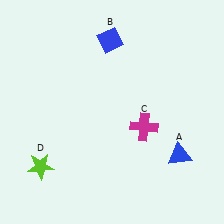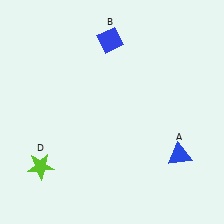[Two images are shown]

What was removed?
The magenta cross (C) was removed in Image 2.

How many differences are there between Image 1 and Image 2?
There is 1 difference between the two images.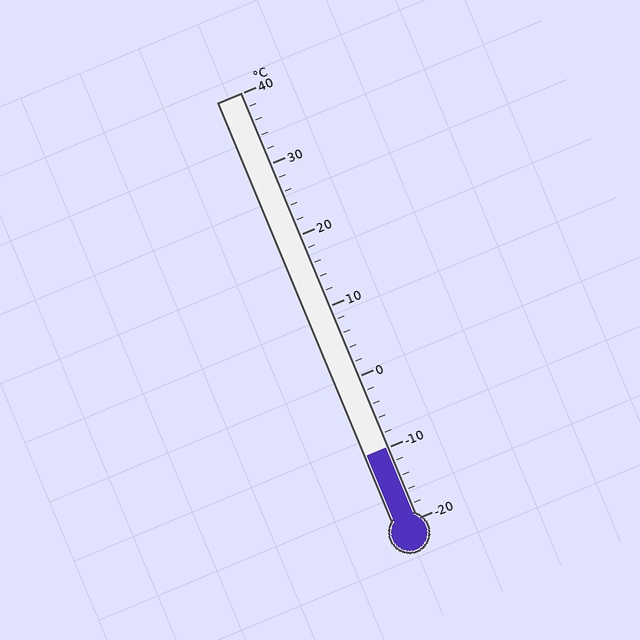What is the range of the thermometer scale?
The thermometer scale ranges from -20°C to 40°C.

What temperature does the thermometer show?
The thermometer shows approximately -10°C.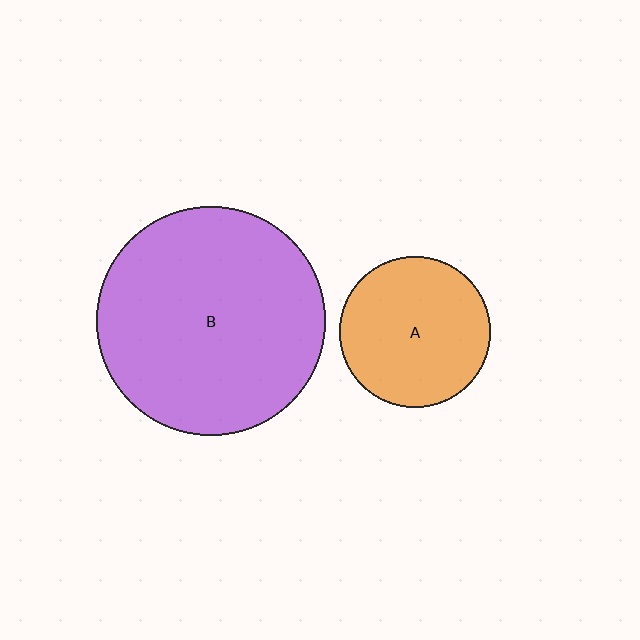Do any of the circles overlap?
No, none of the circles overlap.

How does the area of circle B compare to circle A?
Approximately 2.3 times.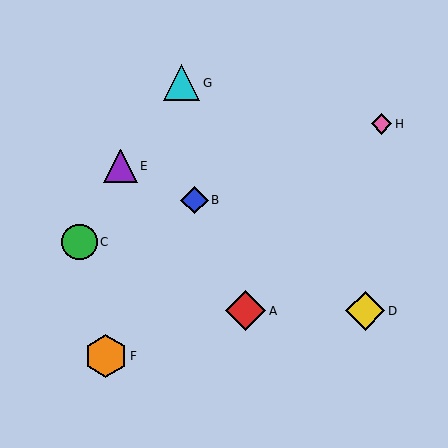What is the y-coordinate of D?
Object D is at y≈311.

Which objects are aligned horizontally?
Objects A, D are aligned horizontally.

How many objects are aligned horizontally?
2 objects (A, D) are aligned horizontally.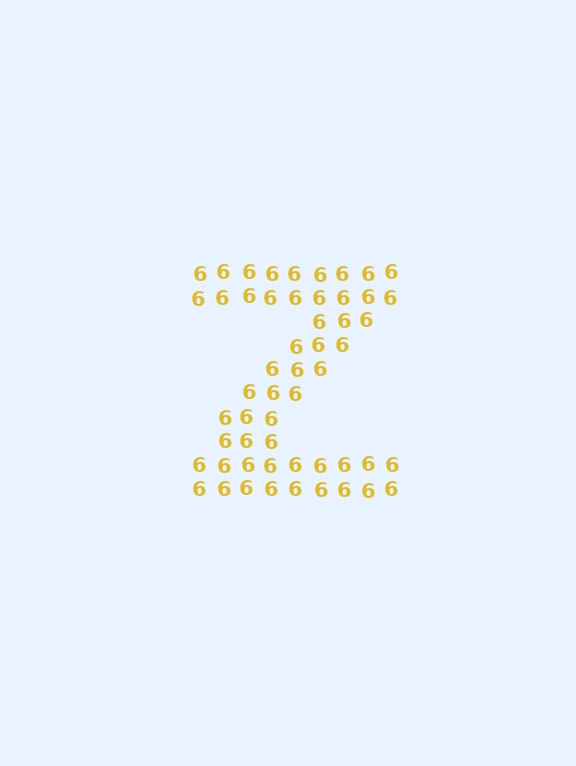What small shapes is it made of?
It is made of small digit 6's.